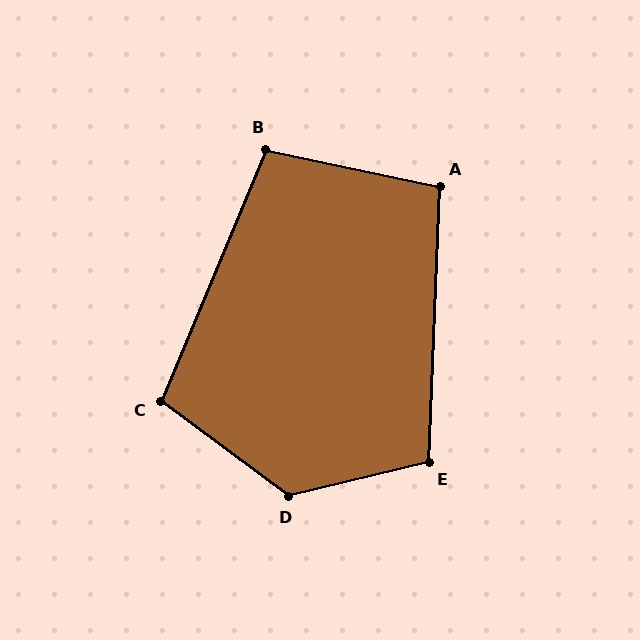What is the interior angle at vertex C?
Approximately 104 degrees (obtuse).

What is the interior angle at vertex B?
Approximately 101 degrees (obtuse).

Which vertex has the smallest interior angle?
A, at approximately 100 degrees.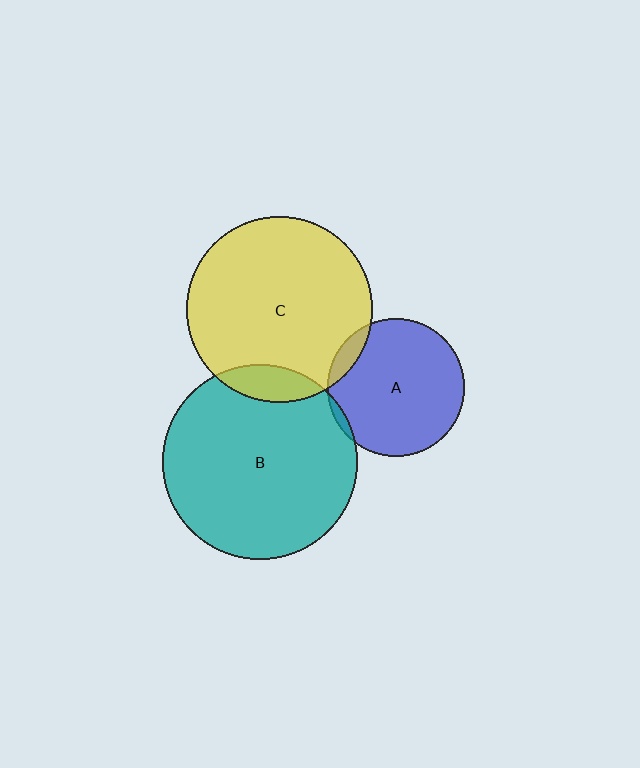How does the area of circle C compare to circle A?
Approximately 1.8 times.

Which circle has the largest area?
Circle B (teal).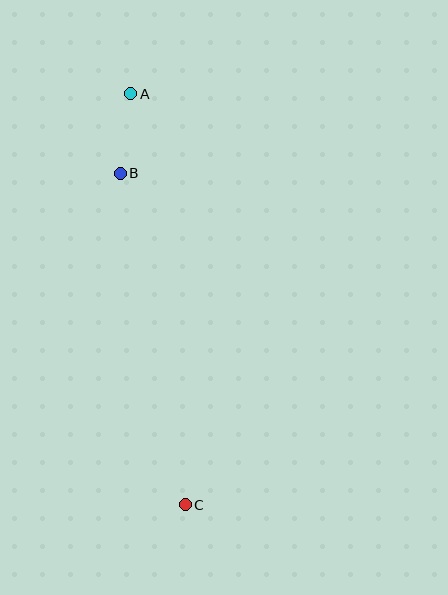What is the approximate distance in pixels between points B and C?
The distance between B and C is approximately 338 pixels.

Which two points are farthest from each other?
Points A and C are farthest from each other.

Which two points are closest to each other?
Points A and B are closest to each other.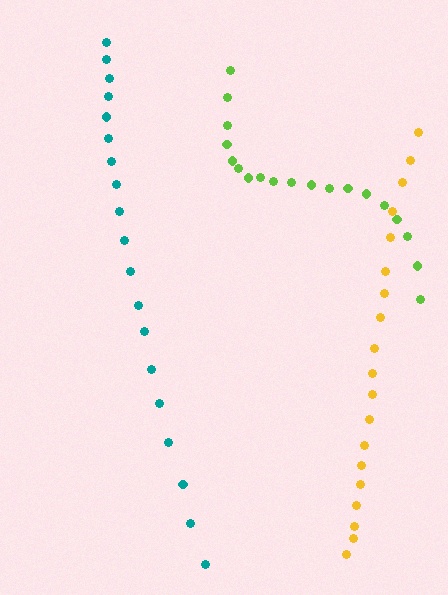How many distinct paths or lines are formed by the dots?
There are 3 distinct paths.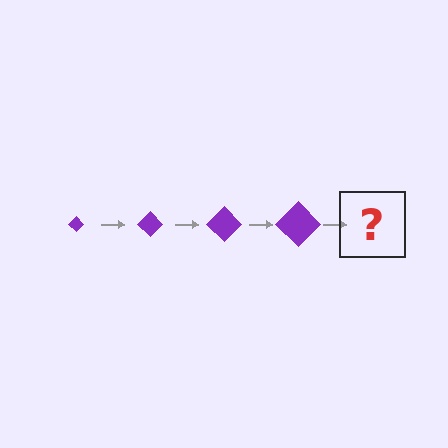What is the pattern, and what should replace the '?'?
The pattern is that the diamond gets progressively larger each step. The '?' should be a purple diamond, larger than the previous one.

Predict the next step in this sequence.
The next step is a purple diamond, larger than the previous one.